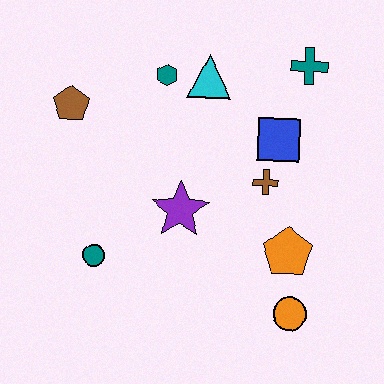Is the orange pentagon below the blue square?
Yes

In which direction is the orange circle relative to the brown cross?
The orange circle is below the brown cross.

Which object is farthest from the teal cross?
The teal circle is farthest from the teal cross.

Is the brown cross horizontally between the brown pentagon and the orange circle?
Yes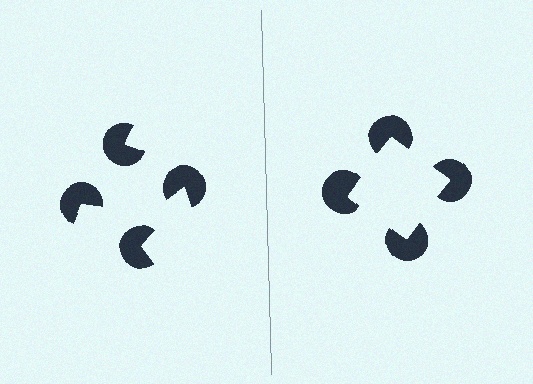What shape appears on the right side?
An illusory square.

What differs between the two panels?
The pac-man discs are positioned identically on both sides; only the wedge orientations differ. On the right they align to a square; on the left they are misaligned.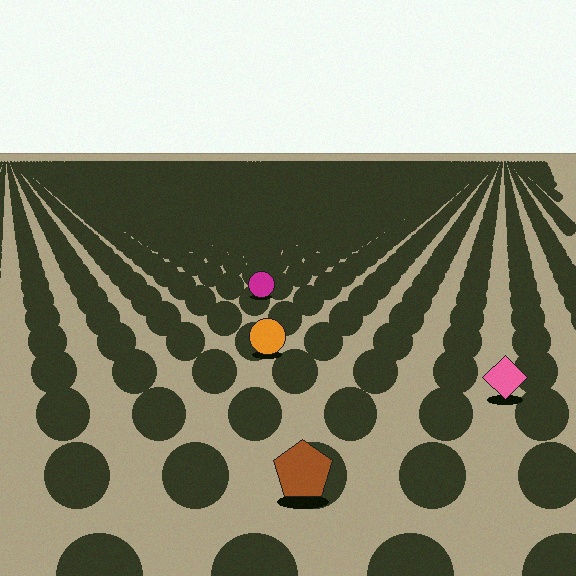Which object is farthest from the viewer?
The magenta circle is farthest from the viewer. It appears smaller and the ground texture around it is denser.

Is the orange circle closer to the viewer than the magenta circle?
Yes. The orange circle is closer — you can tell from the texture gradient: the ground texture is coarser near it.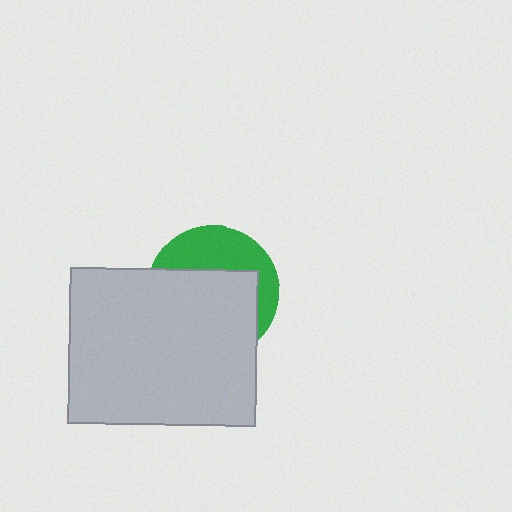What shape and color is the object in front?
The object in front is a light gray rectangle.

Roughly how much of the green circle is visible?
A small part of it is visible (roughly 36%).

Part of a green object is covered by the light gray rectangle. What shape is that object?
It is a circle.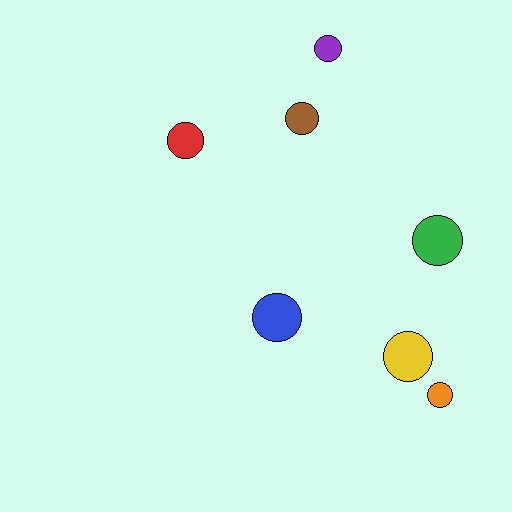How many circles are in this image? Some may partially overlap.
There are 7 circles.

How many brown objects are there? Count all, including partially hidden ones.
There is 1 brown object.